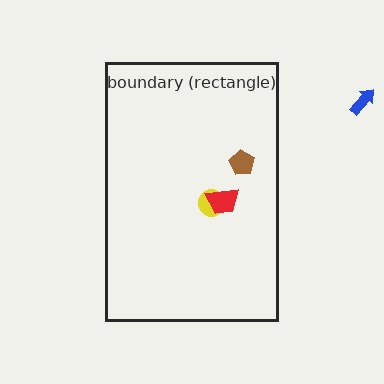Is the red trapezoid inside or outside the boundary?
Inside.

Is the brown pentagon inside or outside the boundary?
Inside.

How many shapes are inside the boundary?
3 inside, 1 outside.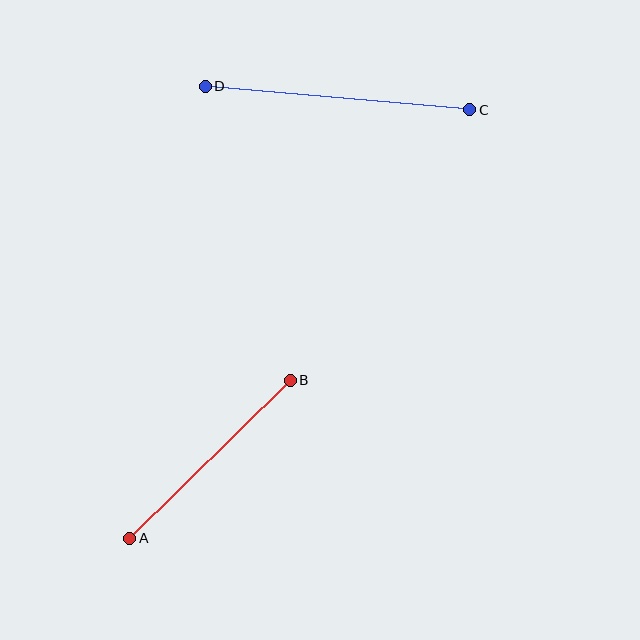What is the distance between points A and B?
The distance is approximately 225 pixels.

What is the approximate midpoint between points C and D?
The midpoint is at approximately (337, 98) pixels.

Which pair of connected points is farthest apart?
Points C and D are farthest apart.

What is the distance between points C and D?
The distance is approximately 266 pixels.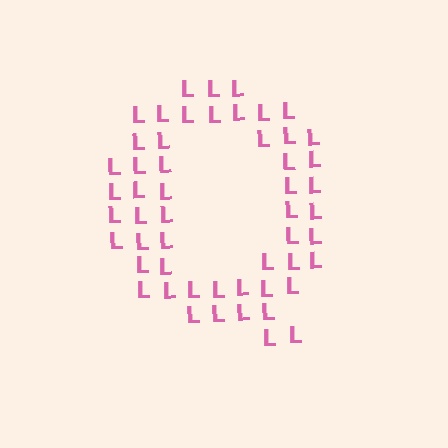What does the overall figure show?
The overall figure shows the letter Q.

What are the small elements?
The small elements are letter L's.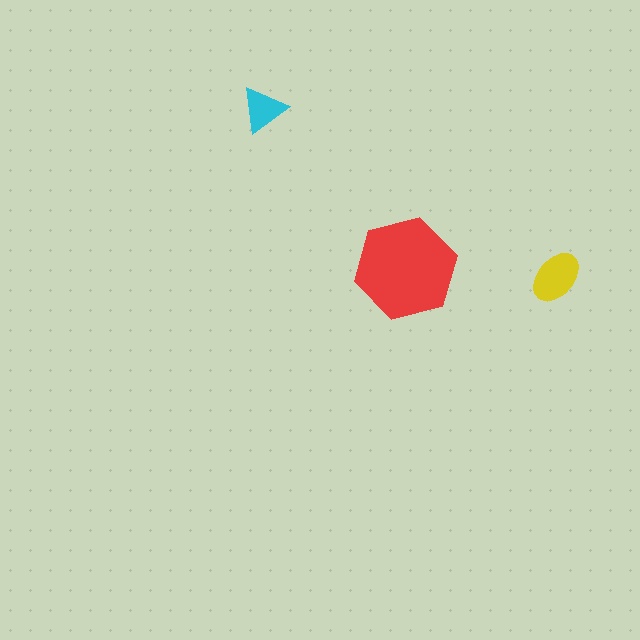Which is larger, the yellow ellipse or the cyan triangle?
The yellow ellipse.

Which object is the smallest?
The cyan triangle.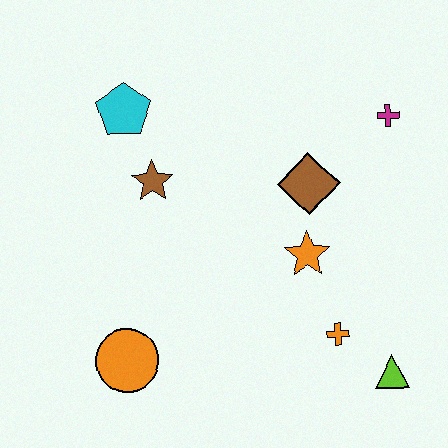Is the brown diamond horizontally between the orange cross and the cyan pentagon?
Yes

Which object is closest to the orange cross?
The lime triangle is closest to the orange cross.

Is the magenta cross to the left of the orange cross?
No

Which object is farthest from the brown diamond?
The orange circle is farthest from the brown diamond.